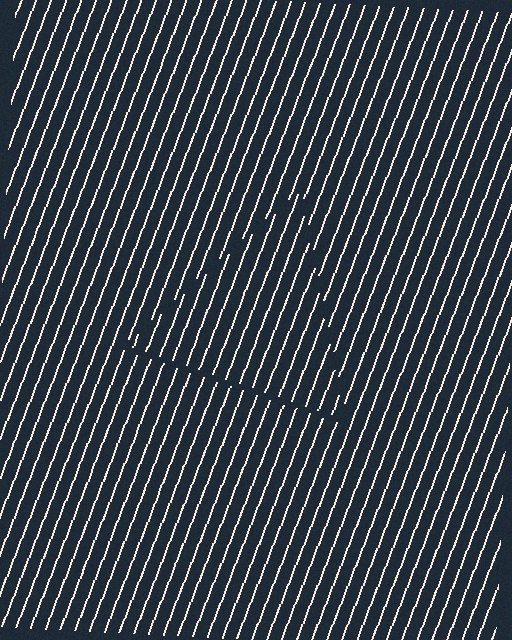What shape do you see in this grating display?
An illusory triangle. The interior of the shape contains the same grating, shifted by half a period — the contour is defined by the phase discontinuity where line-ends from the inner and outer gratings abut.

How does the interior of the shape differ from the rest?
The interior of the shape contains the same grating, shifted by half a period — the contour is defined by the phase discontinuity where line-ends from the inner and outer gratings abut.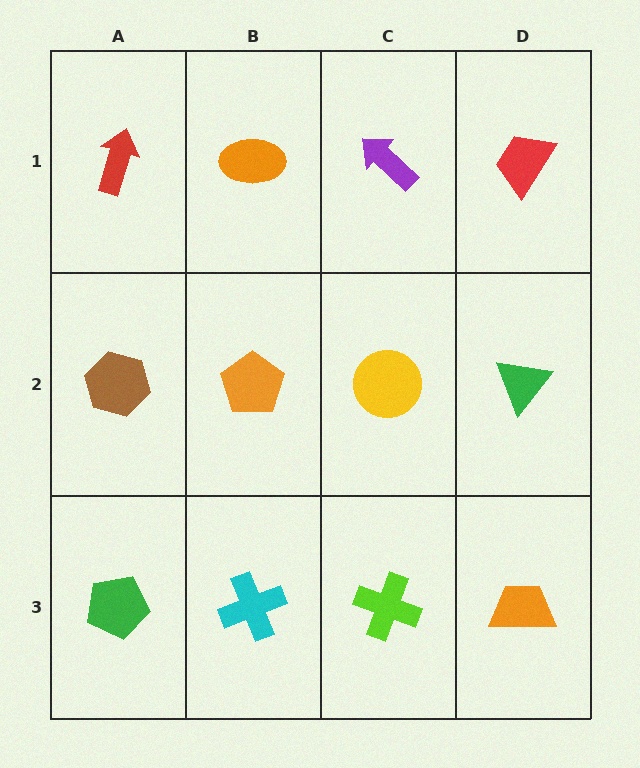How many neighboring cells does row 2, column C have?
4.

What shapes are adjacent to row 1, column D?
A green triangle (row 2, column D), a purple arrow (row 1, column C).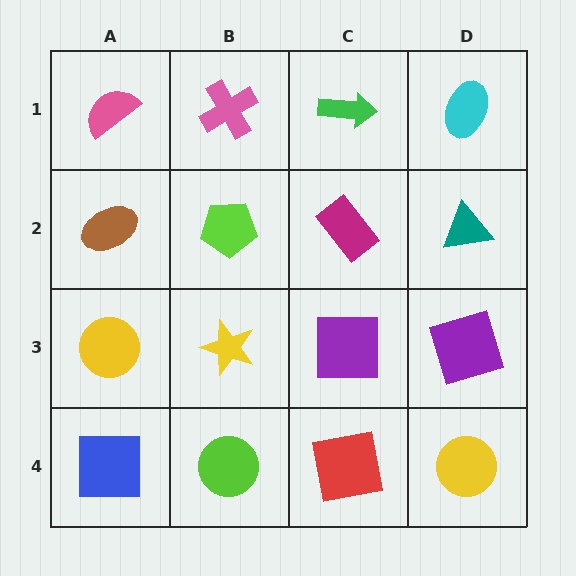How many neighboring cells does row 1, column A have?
2.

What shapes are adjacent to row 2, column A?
A pink semicircle (row 1, column A), a yellow circle (row 3, column A), a lime pentagon (row 2, column B).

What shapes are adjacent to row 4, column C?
A purple square (row 3, column C), a lime circle (row 4, column B), a yellow circle (row 4, column D).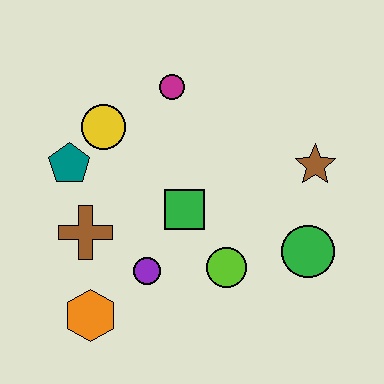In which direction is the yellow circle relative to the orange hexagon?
The yellow circle is above the orange hexagon.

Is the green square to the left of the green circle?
Yes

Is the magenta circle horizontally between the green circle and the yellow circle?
Yes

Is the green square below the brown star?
Yes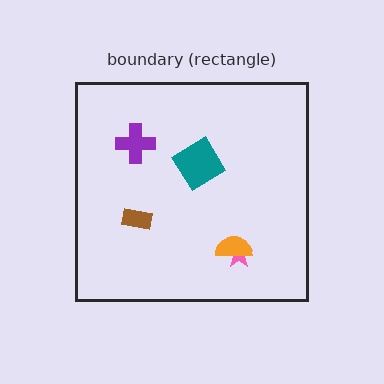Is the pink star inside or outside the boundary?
Inside.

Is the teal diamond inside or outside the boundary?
Inside.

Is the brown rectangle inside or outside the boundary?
Inside.